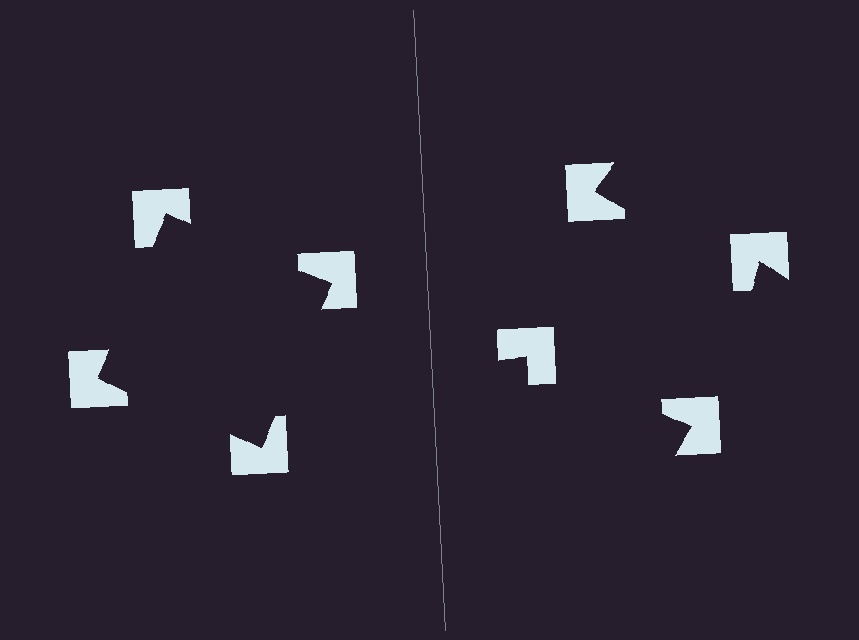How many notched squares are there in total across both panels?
8 — 4 on each side.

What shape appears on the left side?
An illusory square.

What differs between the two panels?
The notched squares are positioned identically on both sides; only the wedge orientations differ. On the left they align to a square; on the right they are misaligned.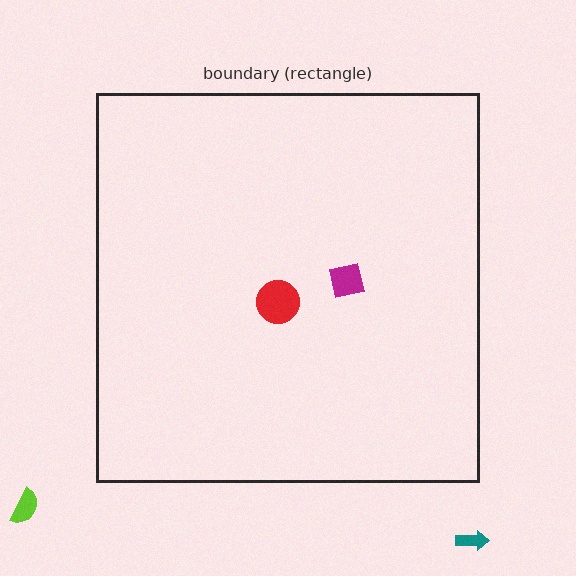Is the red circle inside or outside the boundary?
Inside.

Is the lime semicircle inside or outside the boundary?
Outside.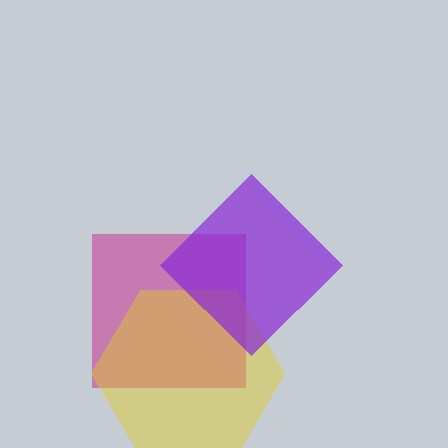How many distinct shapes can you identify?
There are 3 distinct shapes: a magenta square, a yellow hexagon, a purple diamond.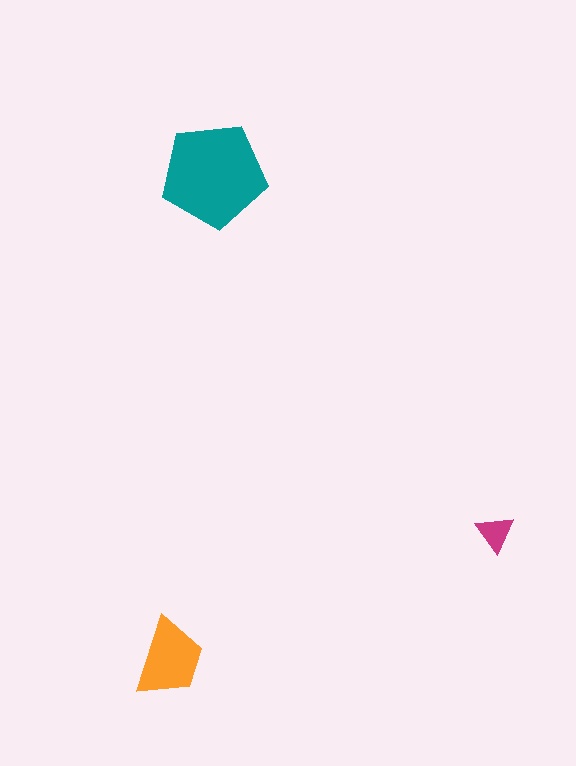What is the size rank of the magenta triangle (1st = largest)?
3rd.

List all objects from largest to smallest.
The teal pentagon, the orange trapezoid, the magenta triangle.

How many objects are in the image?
There are 3 objects in the image.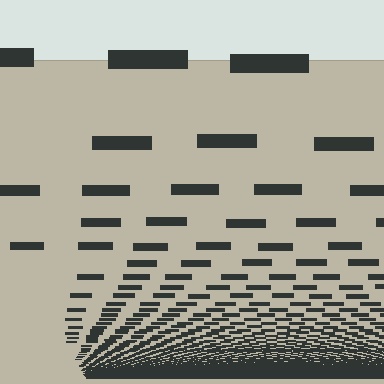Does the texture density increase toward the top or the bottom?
Density increases toward the bottom.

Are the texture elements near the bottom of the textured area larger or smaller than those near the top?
Smaller. The gradient is inverted — elements near the bottom are smaller and denser.